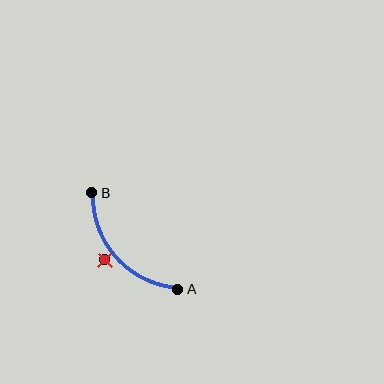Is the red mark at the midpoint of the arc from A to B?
No — the red mark does not lie on the arc at all. It sits slightly outside the curve.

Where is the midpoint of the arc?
The arc midpoint is the point on the curve farthest from the straight line joining A and B. It sits below and to the left of that line.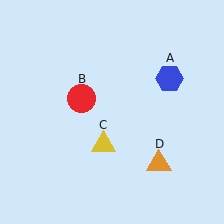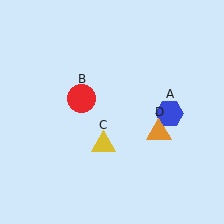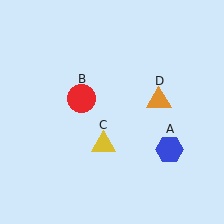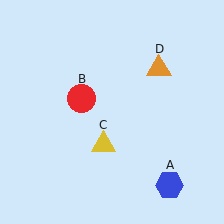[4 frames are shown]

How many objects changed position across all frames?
2 objects changed position: blue hexagon (object A), orange triangle (object D).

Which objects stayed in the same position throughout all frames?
Red circle (object B) and yellow triangle (object C) remained stationary.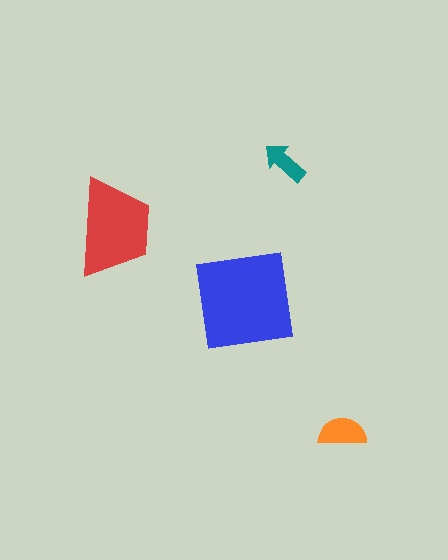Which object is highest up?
The teal arrow is topmost.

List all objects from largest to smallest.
The blue square, the red trapezoid, the orange semicircle, the teal arrow.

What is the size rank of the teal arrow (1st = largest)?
4th.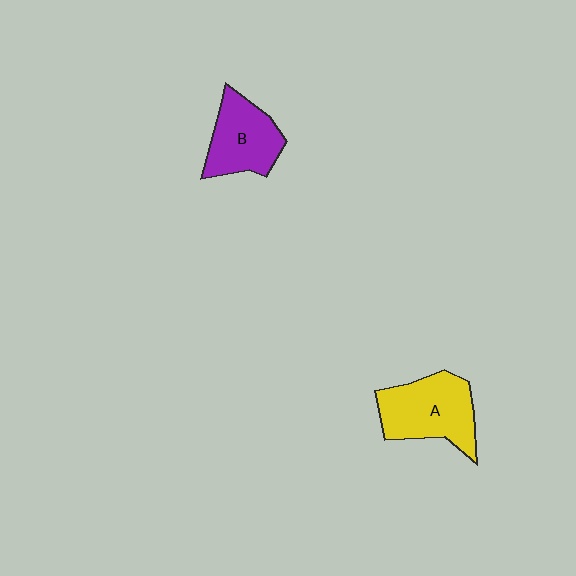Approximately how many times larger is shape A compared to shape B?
Approximately 1.2 times.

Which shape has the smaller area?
Shape B (purple).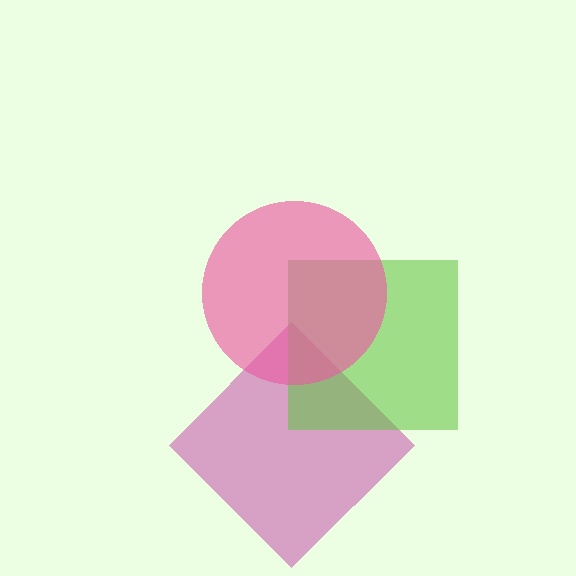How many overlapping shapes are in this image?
There are 3 overlapping shapes in the image.